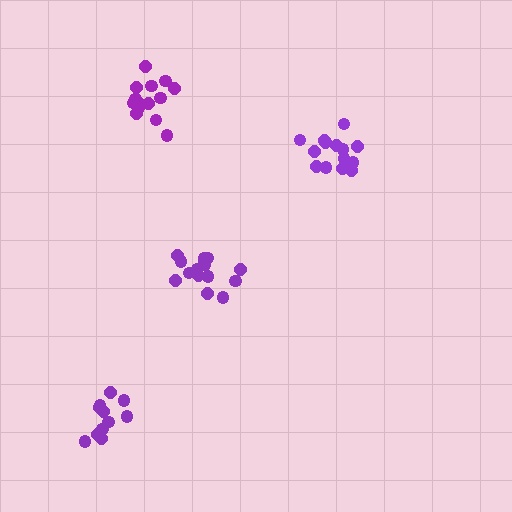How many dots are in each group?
Group 1: 14 dots, Group 2: 17 dots, Group 3: 15 dots, Group 4: 11 dots (57 total).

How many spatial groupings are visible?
There are 4 spatial groupings.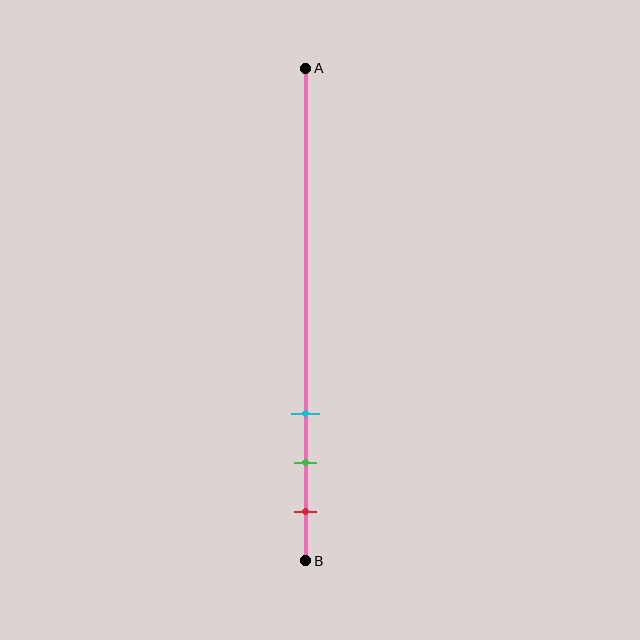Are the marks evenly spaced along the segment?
Yes, the marks are approximately evenly spaced.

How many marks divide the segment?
There are 3 marks dividing the segment.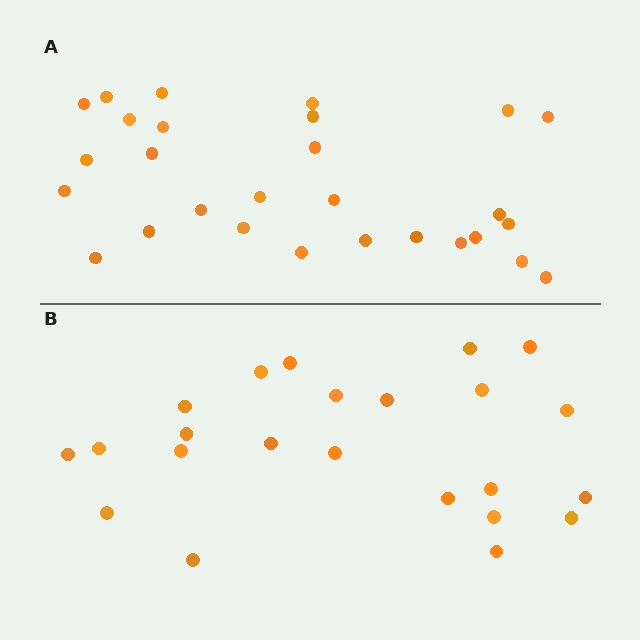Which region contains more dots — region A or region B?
Region A (the top region) has more dots.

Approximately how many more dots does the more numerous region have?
Region A has about 5 more dots than region B.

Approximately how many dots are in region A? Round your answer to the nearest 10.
About 30 dots. (The exact count is 28, which rounds to 30.)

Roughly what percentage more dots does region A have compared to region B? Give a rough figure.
About 20% more.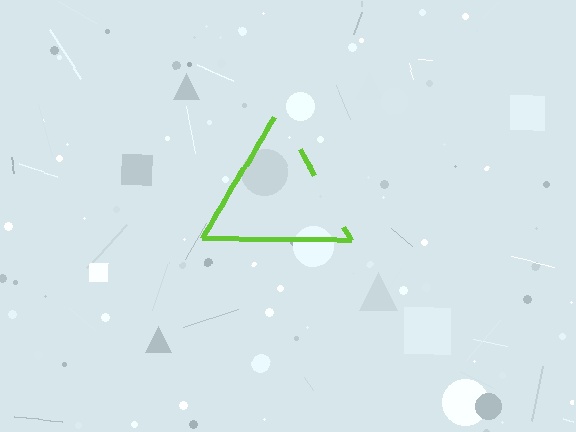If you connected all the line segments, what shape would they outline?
They would outline a triangle.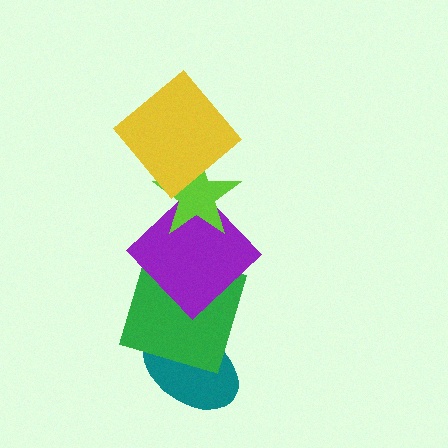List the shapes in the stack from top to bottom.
From top to bottom: the yellow diamond, the lime star, the purple diamond, the green square, the teal ellipse.